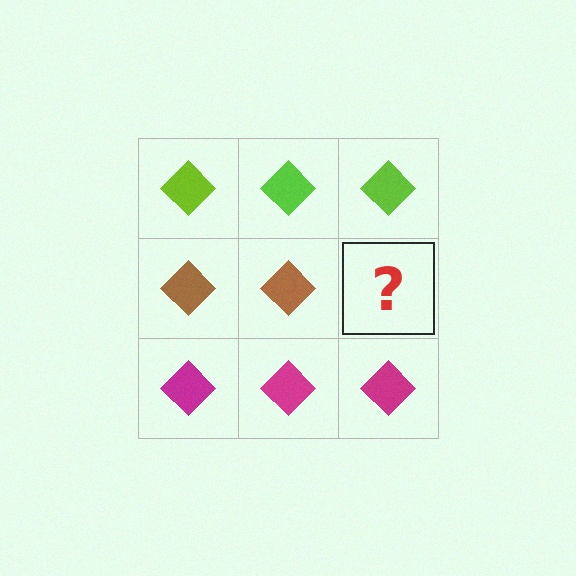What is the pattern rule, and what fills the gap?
The rule is that each row has a consistent color. The gap should be filled with a brown diamond.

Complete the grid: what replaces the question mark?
The question mark should be replaced with a brown diamond.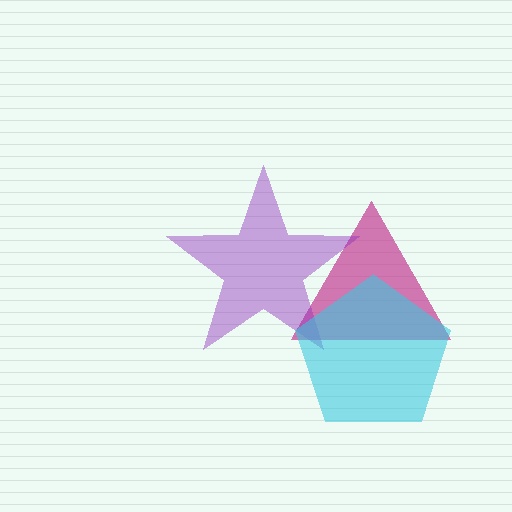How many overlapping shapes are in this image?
There are 3 overlapping shapes in the image.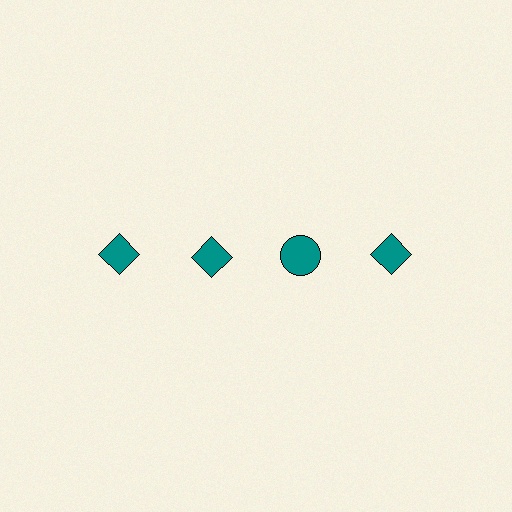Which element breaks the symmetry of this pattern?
The teal circle in the top row, center column breaks the symmetry. All other shapes are teal diamonds.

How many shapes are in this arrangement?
There are 4 shapes arranged in a grid pattern.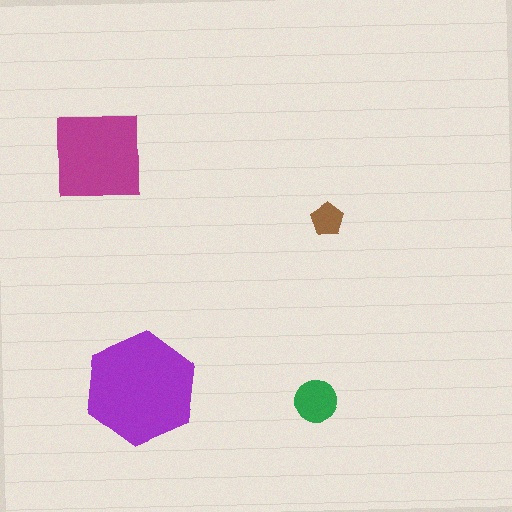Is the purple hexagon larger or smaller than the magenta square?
Larger.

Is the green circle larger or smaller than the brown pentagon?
Larger.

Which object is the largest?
The purple hexagon.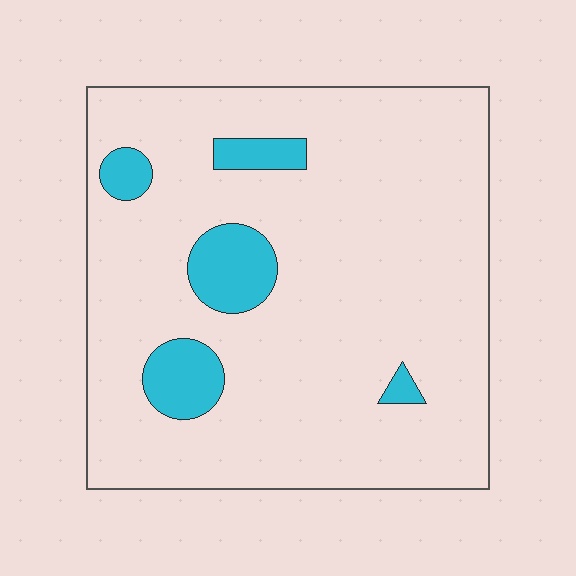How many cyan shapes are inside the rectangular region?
5.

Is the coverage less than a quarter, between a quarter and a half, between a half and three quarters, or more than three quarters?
Less than a quarter.